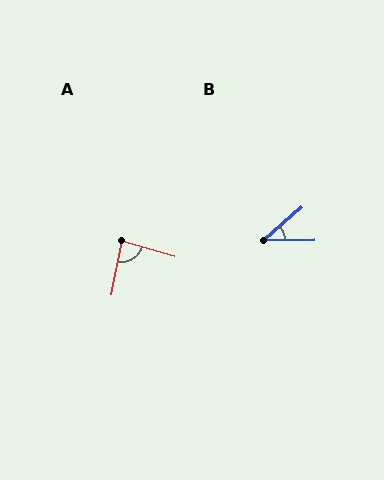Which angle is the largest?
A, at approximately 84 degrees.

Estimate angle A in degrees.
Approximately 84 degrees.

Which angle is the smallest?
B, at approximately 40 degrees.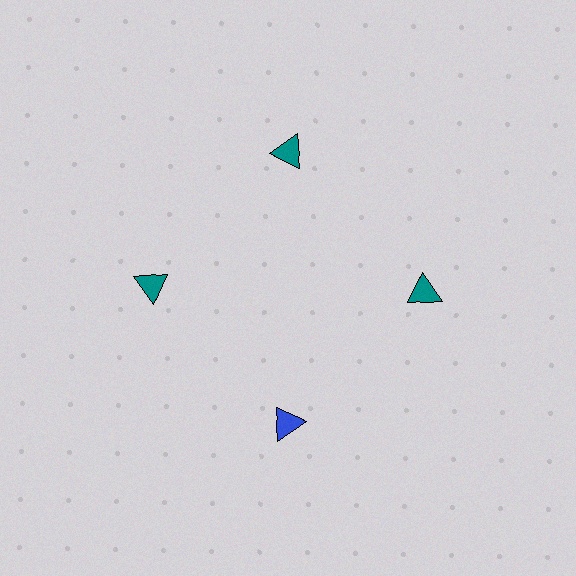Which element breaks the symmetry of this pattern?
The blue triangle at roughly the 6 o'clock position breaks the symmetry. All other shapes are teal triangles.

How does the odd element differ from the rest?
It has a different color: blue instead of teal.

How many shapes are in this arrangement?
There are 4 shapes arranged in a ring pattern.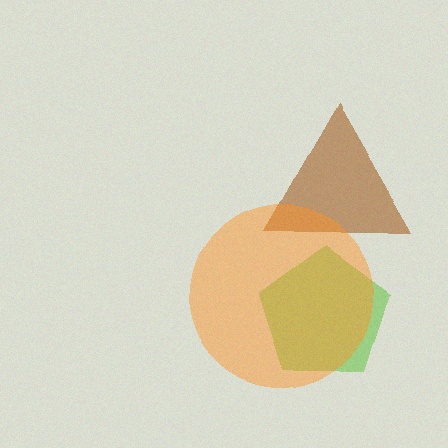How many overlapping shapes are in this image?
There are 3 overlapping shapes in the image.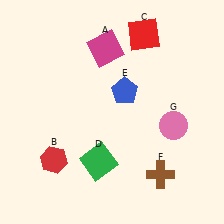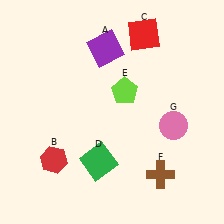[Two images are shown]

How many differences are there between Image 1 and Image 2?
There are 2 differences between the two images.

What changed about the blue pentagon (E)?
In Image 1, E is blue. In Image 2, it changed to lime.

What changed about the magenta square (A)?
In Image 1, A is magenta. In Image 2, it changed to purple.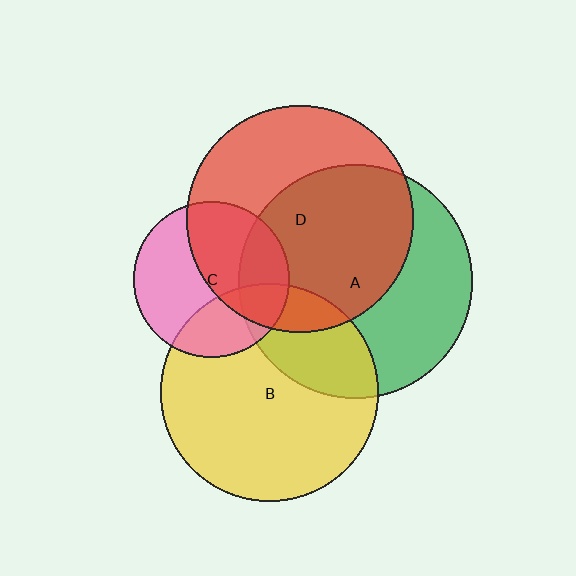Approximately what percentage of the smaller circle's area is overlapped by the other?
Approximately 55%.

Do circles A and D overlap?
Yes.